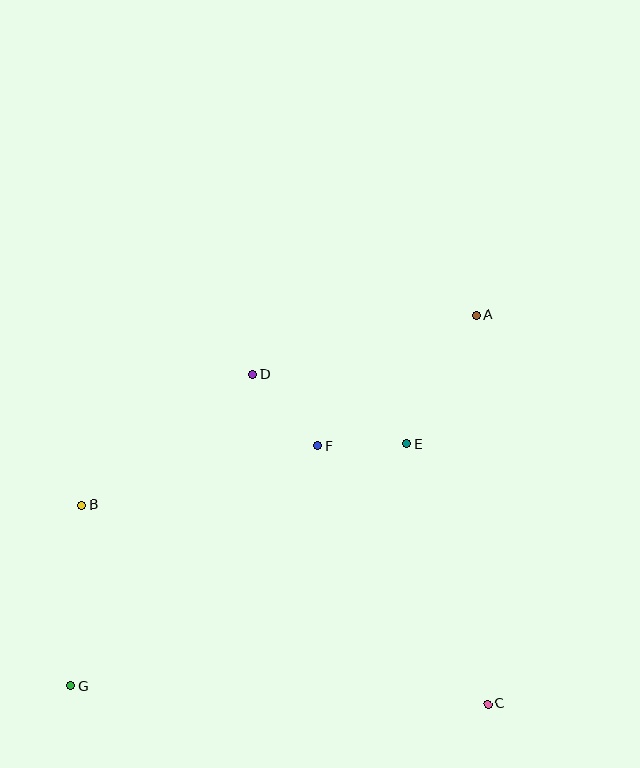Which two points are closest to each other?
Points E and F are closest to each other.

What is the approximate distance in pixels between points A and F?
The distance between A and F is approximately 205 pixels.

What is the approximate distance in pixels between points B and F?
The distance between B and F is approximately 243 pixels.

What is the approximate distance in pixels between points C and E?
The distance between C and E is approximately 272 pixels.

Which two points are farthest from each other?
Points A and G are farthest from each other.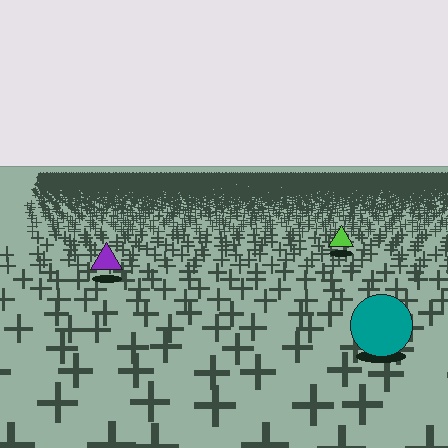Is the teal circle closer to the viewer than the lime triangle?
Yes. The teal circle is closer — you can tell from the texture gradient: the ground texture is coarser near it.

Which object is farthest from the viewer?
The lime triangle is farthest from the viewer. It appears smaller and the ground texture around it is denser.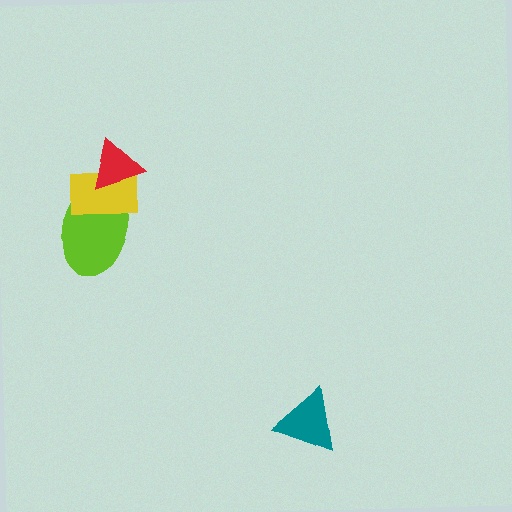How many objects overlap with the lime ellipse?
2 objects overlap with the lime ellipse.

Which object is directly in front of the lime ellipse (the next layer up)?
The yellow rectangle is directly in front of the lime ellipse.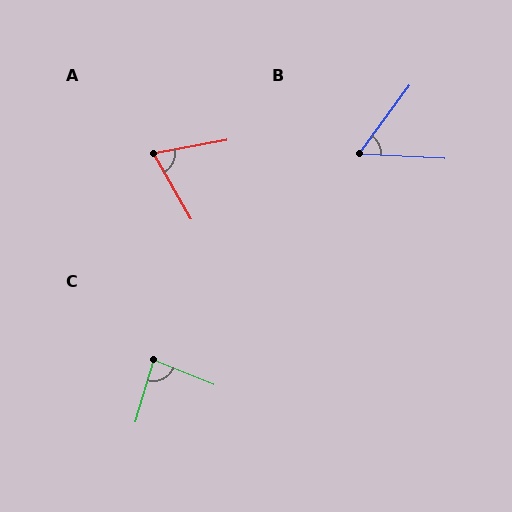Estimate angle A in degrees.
Approximately 71 degrees.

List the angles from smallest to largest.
B (57°), A (71°), C (84°).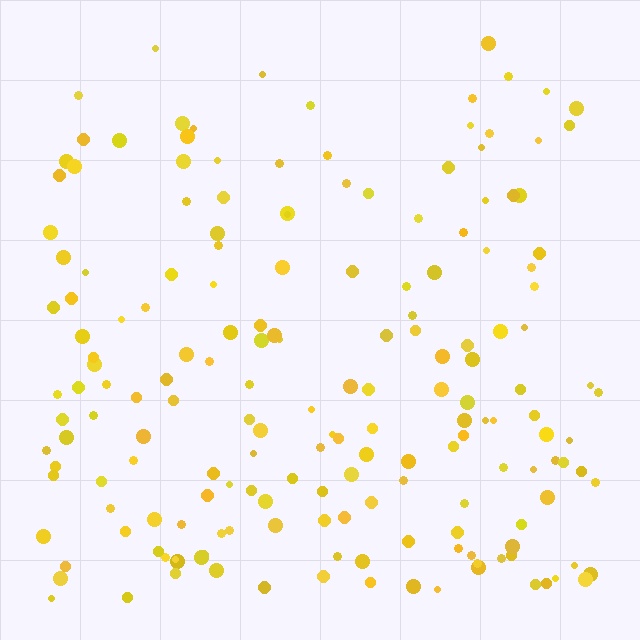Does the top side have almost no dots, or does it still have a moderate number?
Still a moderate number, just noticeably fewer than the bottom.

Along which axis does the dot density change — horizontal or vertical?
Vertical.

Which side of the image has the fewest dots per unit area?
The top.